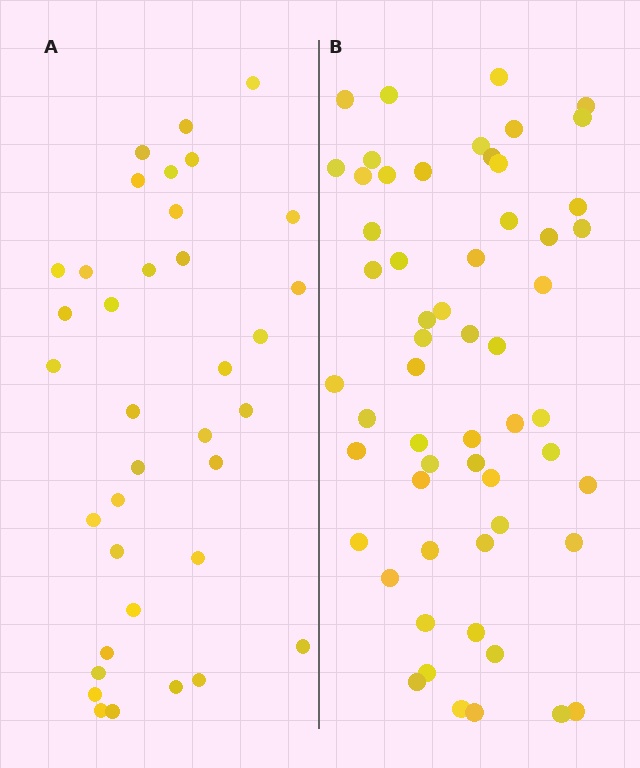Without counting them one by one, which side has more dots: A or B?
Region B (the right region) has more dots.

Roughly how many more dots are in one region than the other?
Region B has approximately 20 more dots than region A.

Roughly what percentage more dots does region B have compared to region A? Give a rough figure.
About 60% more.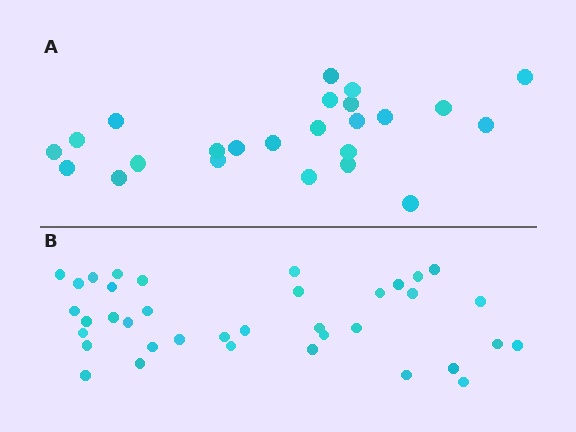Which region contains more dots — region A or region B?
Region B (the bottom region) has more dots.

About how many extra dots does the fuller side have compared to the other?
Region B has approximately 15 more dots than region A.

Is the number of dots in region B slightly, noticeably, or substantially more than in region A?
Region B has substantially more. The ratio is roughly 1.5 to 1.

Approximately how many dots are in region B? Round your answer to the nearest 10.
About 40 dots. (The exact count is 37, which rounds to 40.)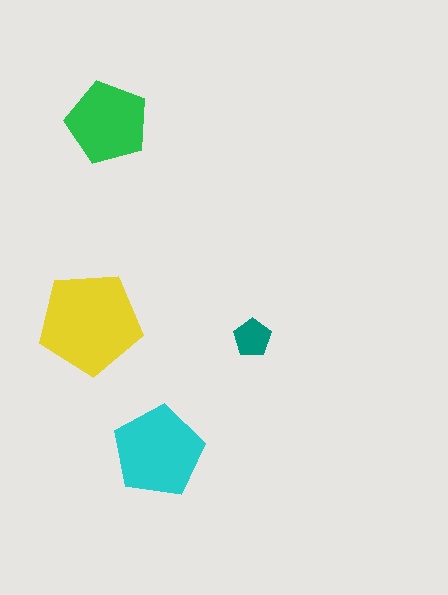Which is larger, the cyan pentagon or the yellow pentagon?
The yellow one.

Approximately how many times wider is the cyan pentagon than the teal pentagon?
About 2.5 times wider.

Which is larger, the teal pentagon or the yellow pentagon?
The yellow one.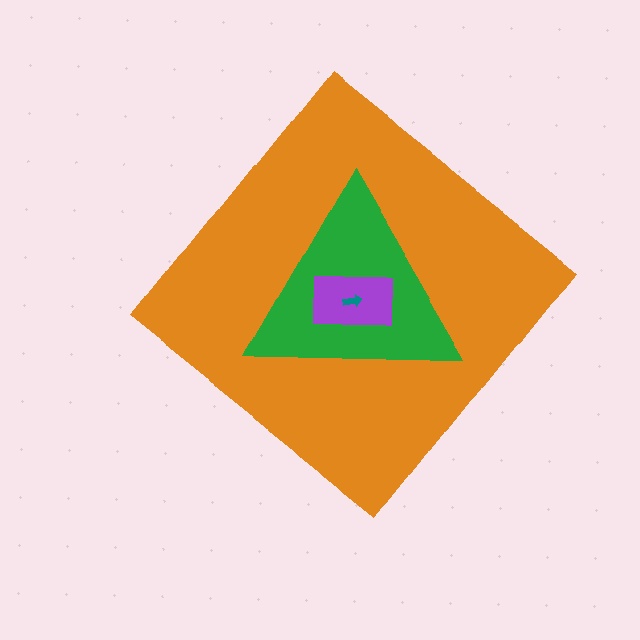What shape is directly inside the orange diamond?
The green triangle.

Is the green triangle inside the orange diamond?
Yes.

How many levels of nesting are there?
4.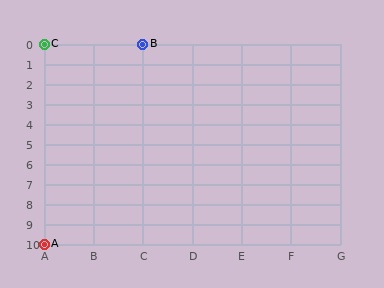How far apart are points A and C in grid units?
Points A and C are 10 rows apart.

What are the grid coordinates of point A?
Point A is at grid coordinates (A, 10).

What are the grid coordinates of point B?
Point B is at grid coordinates (C, 0).